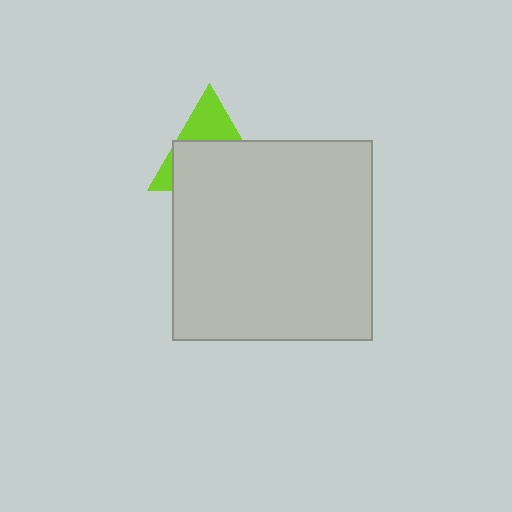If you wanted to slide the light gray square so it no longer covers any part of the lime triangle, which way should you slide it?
Slide it down — that is the most direct way to separate the two shapes.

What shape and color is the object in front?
The object in front is a light gray square.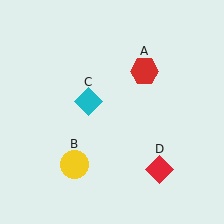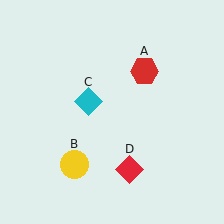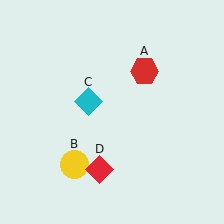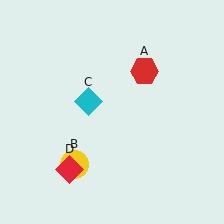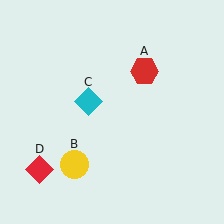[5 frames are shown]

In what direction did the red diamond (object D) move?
The red diamond (object D) moved left.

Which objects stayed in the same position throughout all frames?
Red hexagon (object A) and yellow circle (object B) and cyan diamond (object C) remained stationary.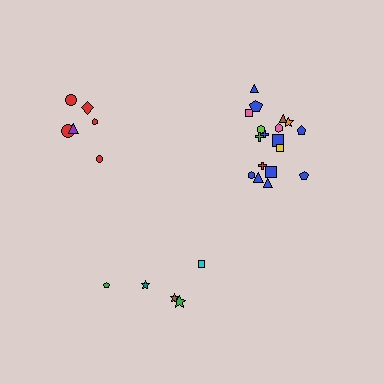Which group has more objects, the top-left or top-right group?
The top-right group.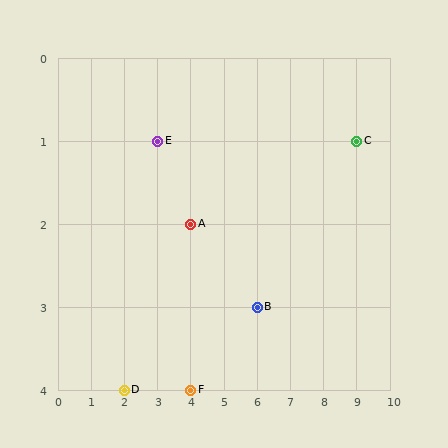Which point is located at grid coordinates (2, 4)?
Point D is at (2, 4).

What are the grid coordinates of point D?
Point D is at grid coordinates (2, 4).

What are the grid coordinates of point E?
Point E is at grid coordinates (3, 1).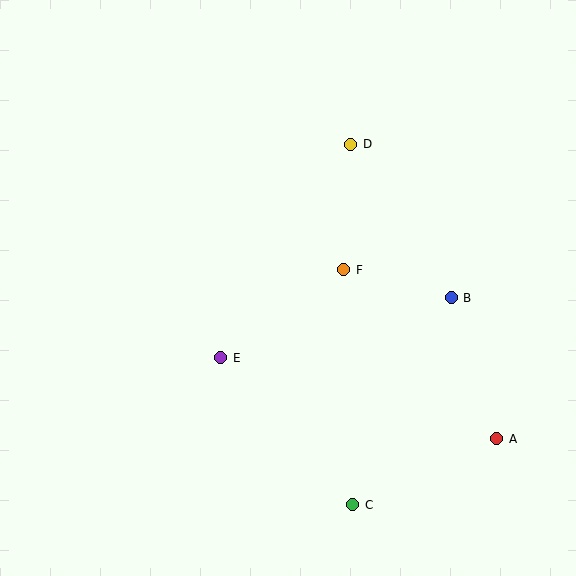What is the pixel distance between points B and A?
The distance between B and A is 148 pixels.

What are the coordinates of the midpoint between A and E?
The midpoint between A and E is at (359, 398).